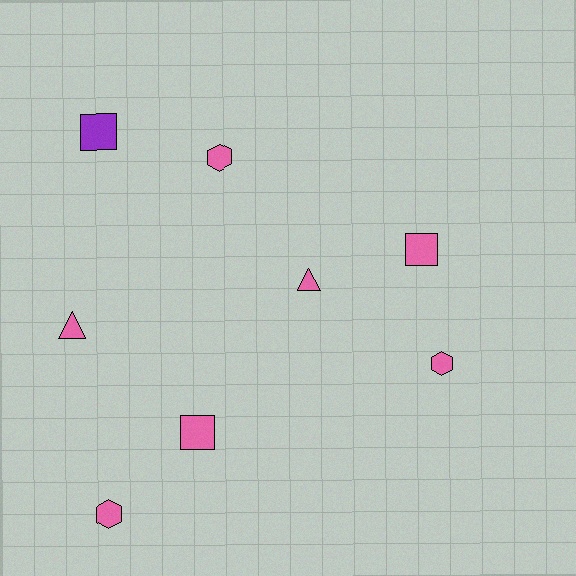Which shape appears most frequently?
Hexagon, with 3 objects.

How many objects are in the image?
There are 8 objects.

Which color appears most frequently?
Pink, with 7 objects.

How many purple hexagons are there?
There are no purple hexagons.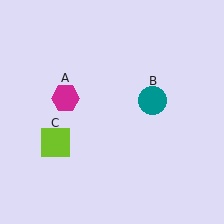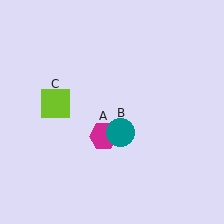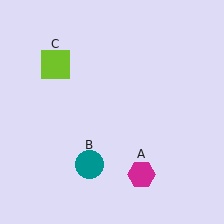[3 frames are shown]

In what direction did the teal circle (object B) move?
The teal circle (object B) moved down and to the left.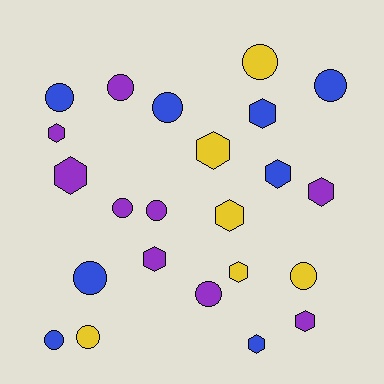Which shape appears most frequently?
Circle, with 12 objects.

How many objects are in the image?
There are 23 objects.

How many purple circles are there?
There are 4 purple circles.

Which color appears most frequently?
Purple, with 9 objects.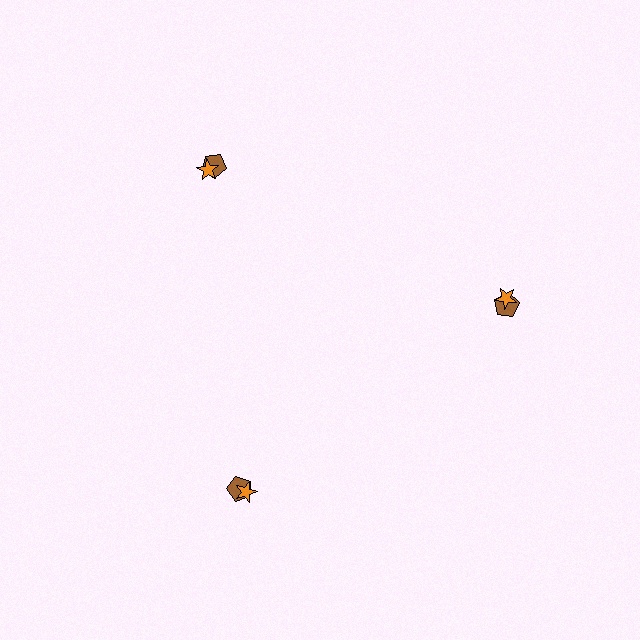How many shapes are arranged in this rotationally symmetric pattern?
There are 6 shapes, arranged in 3 groups of 2.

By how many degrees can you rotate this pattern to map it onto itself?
The pattern maps onto itself every 120 degrees of rotation.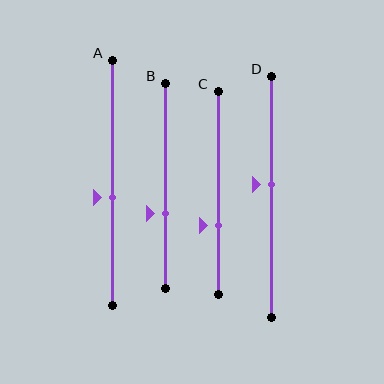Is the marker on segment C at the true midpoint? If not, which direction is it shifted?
No, the marker on segment C is shifted downward by about 16% of the segment length.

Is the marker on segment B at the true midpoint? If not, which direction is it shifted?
No, the marker on segment B is shifted downward by about 14% of the segment length.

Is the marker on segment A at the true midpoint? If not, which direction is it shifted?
No, the marker on segment A is shifted downward by about 6% of the segment length.